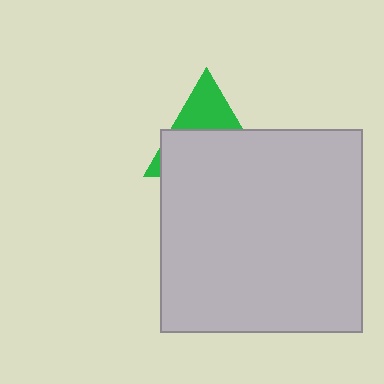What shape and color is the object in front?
The object in front is a light gray square.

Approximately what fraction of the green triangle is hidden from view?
Roughly 64% of the green triangle is hidden behind the light gray square.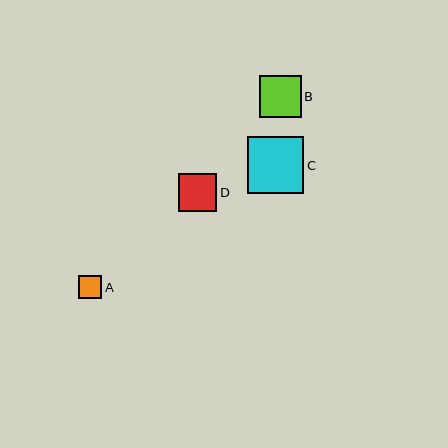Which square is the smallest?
Square A is the smallest with a size of approximately 23 pixels.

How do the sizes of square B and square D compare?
Square B and square D are approximately the same size.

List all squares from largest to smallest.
From largest to smallest: C, B, D, A.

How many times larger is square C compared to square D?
Square C is approximately 1.5 times the size of square D.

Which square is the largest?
Square C is the largest with a size of approximately 57 pixels.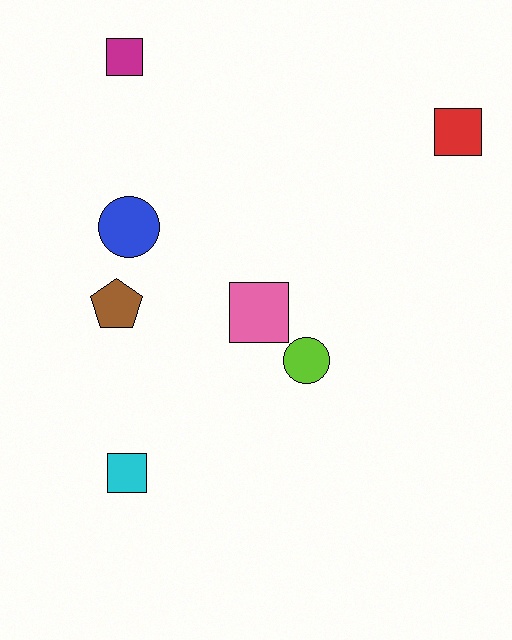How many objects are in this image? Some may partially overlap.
There are 7 objects.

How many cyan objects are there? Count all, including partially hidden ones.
There is 1 cyan object.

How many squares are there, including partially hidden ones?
There are 4 squares.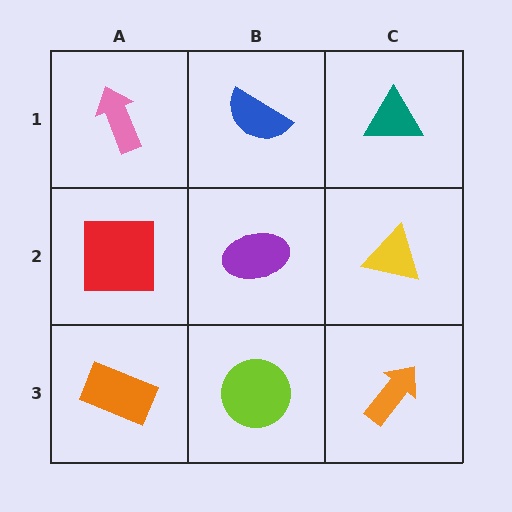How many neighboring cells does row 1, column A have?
2.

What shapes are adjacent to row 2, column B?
A blue semicircle (row 1, column B), a lime circle (row 3, column B), a red square (row 2, column A), a yellow triangle (row 2, column C).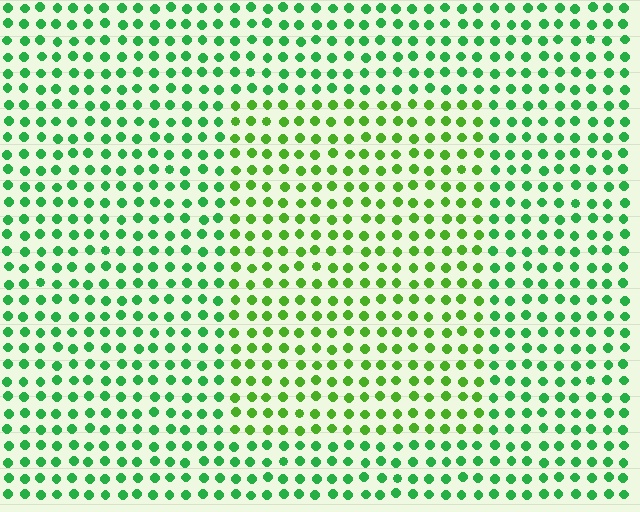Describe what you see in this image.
The image is filled with small green elements in a uniform arrangement. A rectangle-shaped region is visible where the elements are tinted to a slightly different hue, forming a subtle color boundary.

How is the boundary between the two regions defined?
The boundary is defined purely by a slight shift in hue (about 29 degrees). Spacing, size, and orientation are identical on both sides.